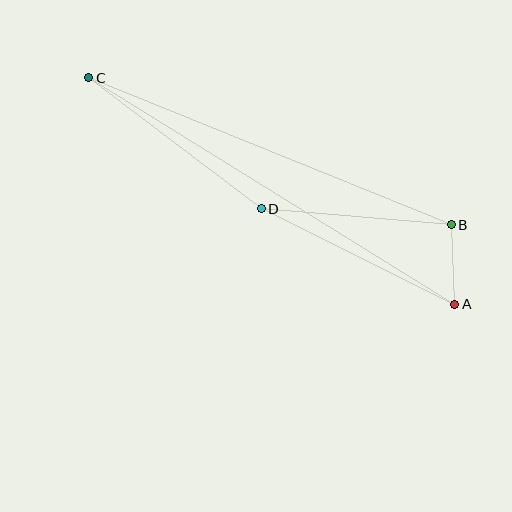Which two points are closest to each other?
Points A and B are closest to each other.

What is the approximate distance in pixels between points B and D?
The distance between B and D is approximately 191 pixels.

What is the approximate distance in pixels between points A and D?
The distance between A and D is approximately 216 pixels.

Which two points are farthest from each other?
Points A and C are farthest from each other.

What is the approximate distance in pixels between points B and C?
The distance between B and C is approximately 391 pixels.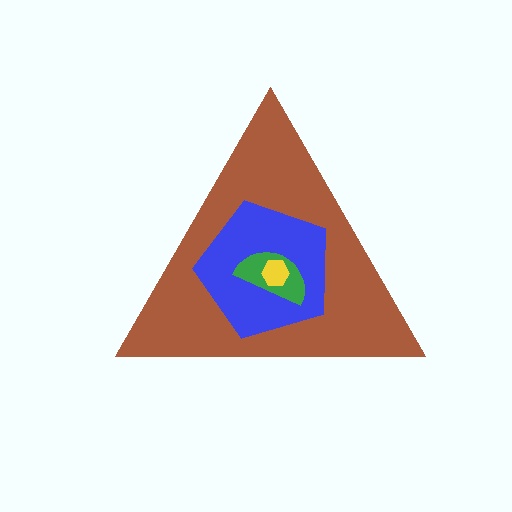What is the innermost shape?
The yellow hexagon.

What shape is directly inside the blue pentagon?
The green semicircle.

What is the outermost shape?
The brown triangle.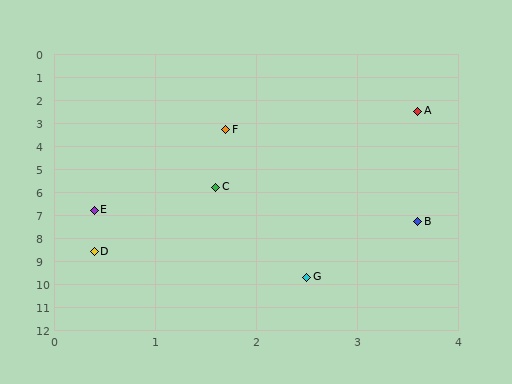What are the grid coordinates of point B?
Point B is at approximately (3.6, 7.3).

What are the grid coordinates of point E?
Point E is at approximately (0.4, 6.8).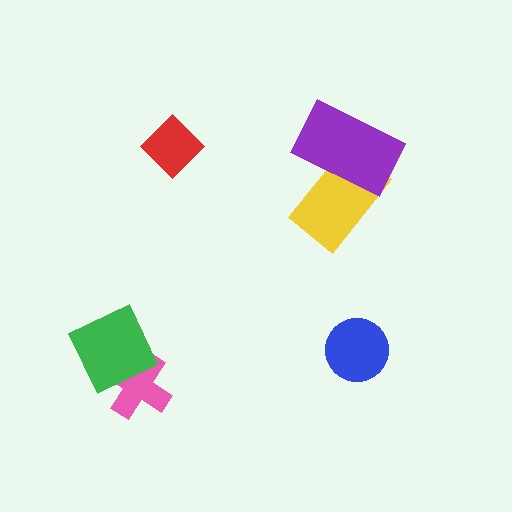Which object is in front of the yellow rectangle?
The purple rectangle is in front of the yellow rectangle.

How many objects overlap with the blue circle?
0 objects overlap with the blue circle.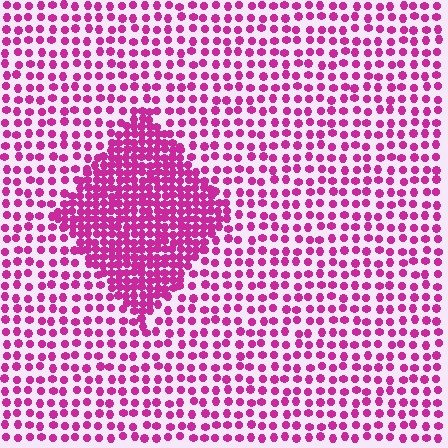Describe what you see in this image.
The image contains small magenta elements arranged at two different densities. A diamond-shaped region is visible where the elements are more densely packed than the surrounding area.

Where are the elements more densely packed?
The elements are more densely packed inside the diamond boundary.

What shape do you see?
I see a diamond.